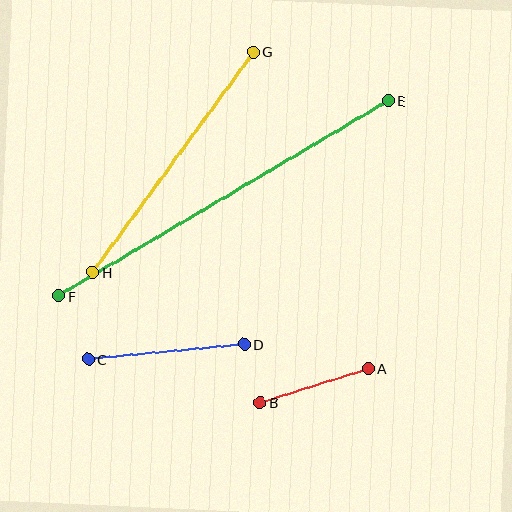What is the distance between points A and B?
The distance is approximately 113 pixels.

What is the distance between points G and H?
The distance is approximately 273 pixels.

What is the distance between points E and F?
The distance is approximately 383 pixels.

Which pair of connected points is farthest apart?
Points E and F are farthest apart.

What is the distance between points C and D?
The distance is approximately 156 pixels.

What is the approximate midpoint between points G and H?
The midpoint is at approximately (173, 162) pixels.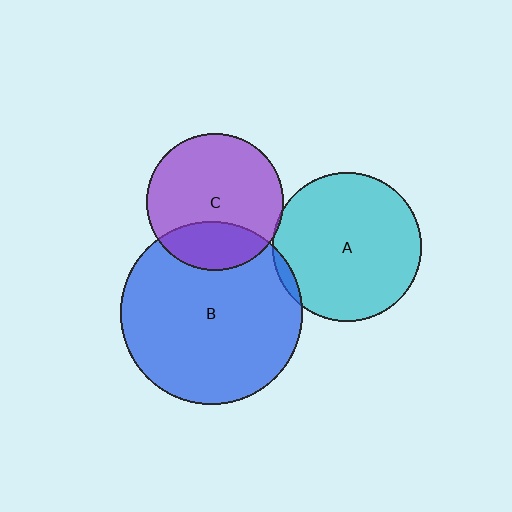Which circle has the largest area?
Circle B (blue).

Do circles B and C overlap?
Yes.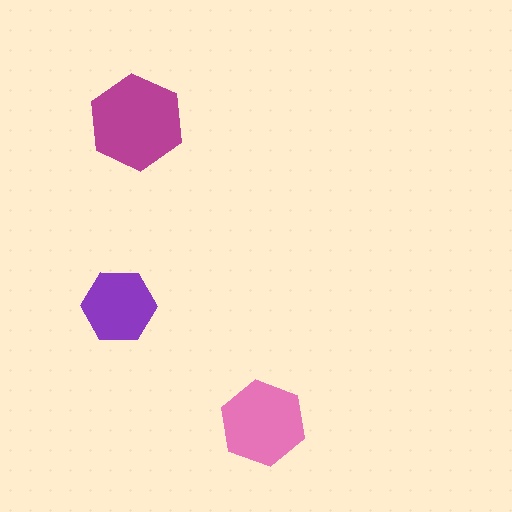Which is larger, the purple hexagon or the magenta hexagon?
The magenta one.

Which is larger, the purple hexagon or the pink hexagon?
The pink one.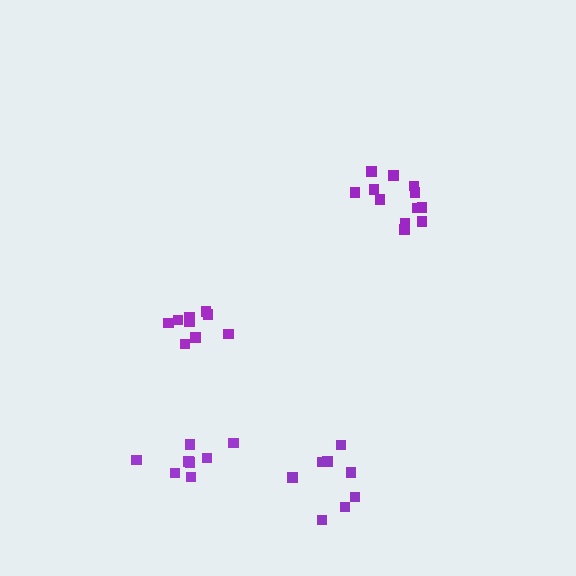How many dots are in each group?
Group 1: 12 dots, Group 2: 8 dots, Group 3: 9 dots, Group 4: 8 dots (37 total).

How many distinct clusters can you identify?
There are 4 distinct clusters.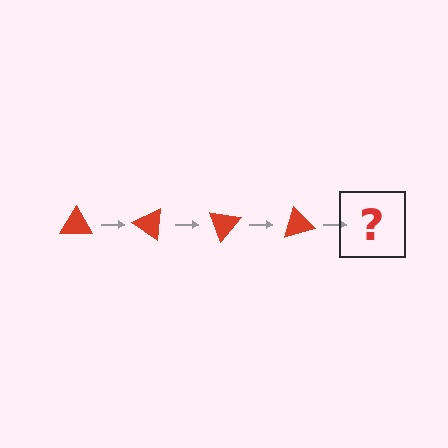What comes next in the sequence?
The next element should be a red triangle rotated 140 degrees.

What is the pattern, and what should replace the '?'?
The pattern is that the triangle rotates 35 degrees each step. The '?' should be a red triangle rotated 140 degrees.